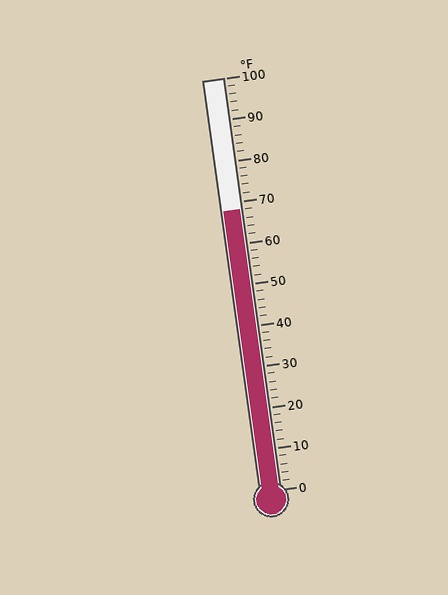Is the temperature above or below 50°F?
The temperature is above 50°F.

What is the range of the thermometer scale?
The thermometer scale ranges from 0°F to 100°F.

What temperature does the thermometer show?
The thermometer shows approximately 68°F.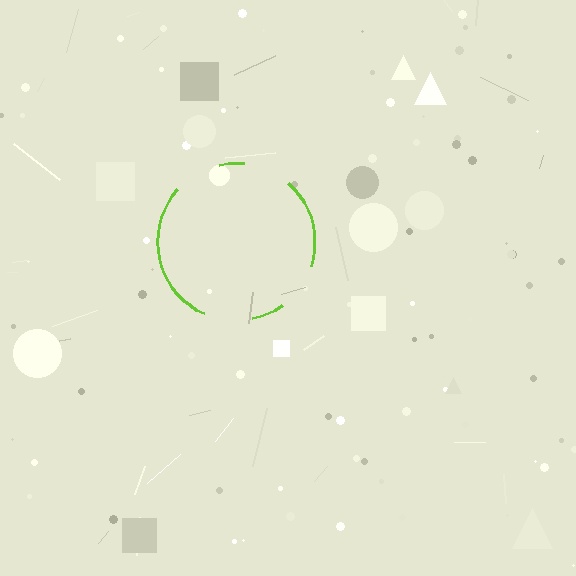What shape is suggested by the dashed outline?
The dashed outline suggests a circle.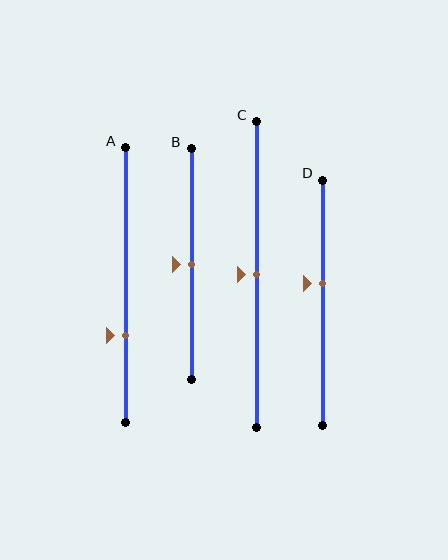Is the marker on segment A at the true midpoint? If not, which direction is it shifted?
No, the marker on segment A is shifted downward by about 18% of the segment length.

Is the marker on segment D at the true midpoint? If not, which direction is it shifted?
No, the marker on segment D is shifted upward by about 8% of the segment length.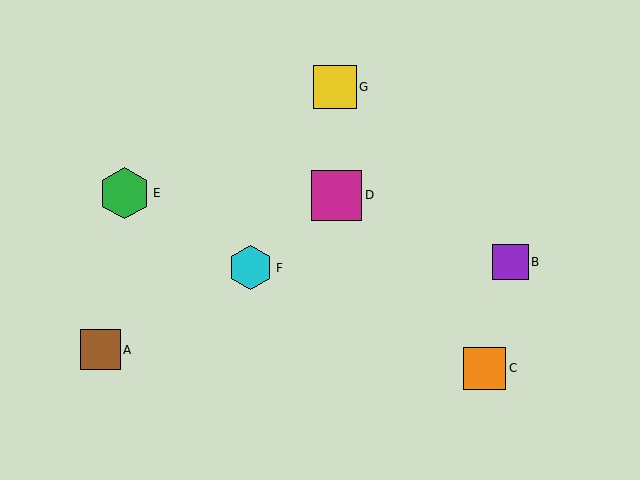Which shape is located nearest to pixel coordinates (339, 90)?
The yellow square (labeled G) at (335, 87) is nearest to that location.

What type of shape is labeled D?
Shape D is a magenta square.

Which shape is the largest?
The green hexagon (labeled E) is the largest.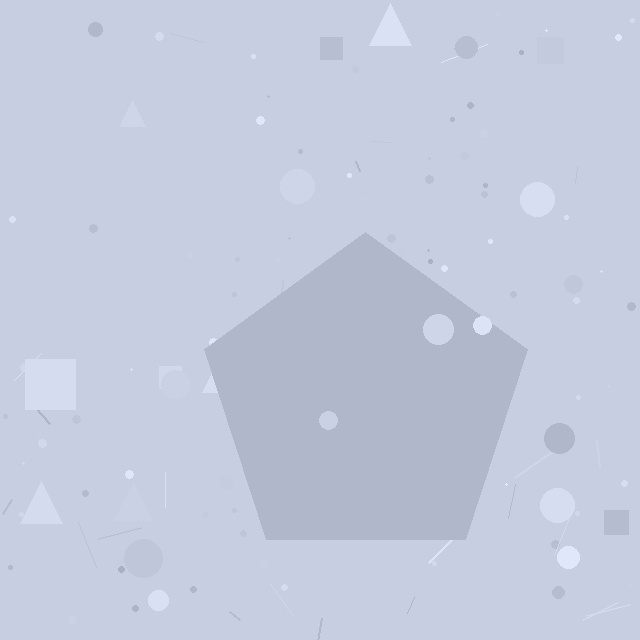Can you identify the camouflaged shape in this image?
The camouflaged shape is a pentagon.